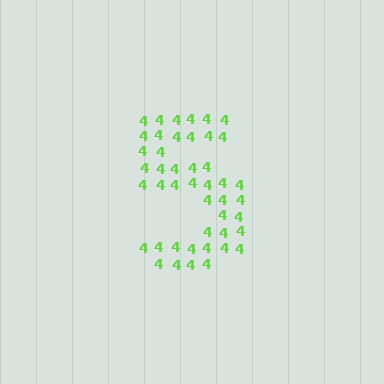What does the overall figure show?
The overall figure shows the digit 5.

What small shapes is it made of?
It is made of small digit 4's.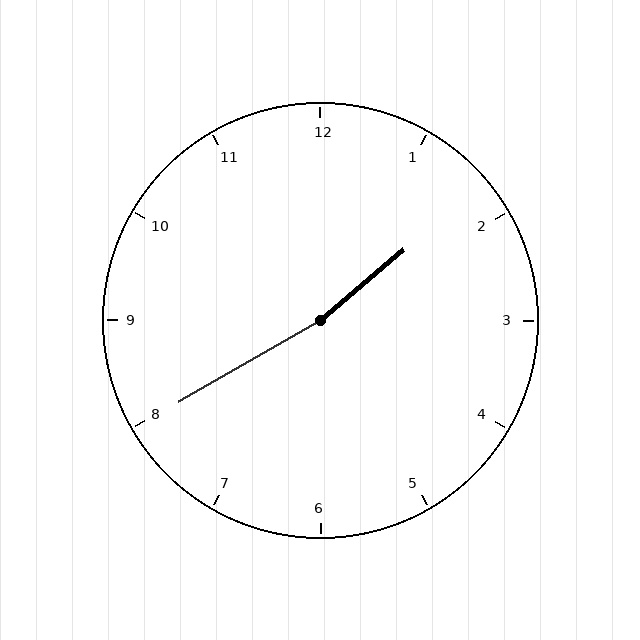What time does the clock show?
1:40.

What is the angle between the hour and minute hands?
Approximately 170 degrees.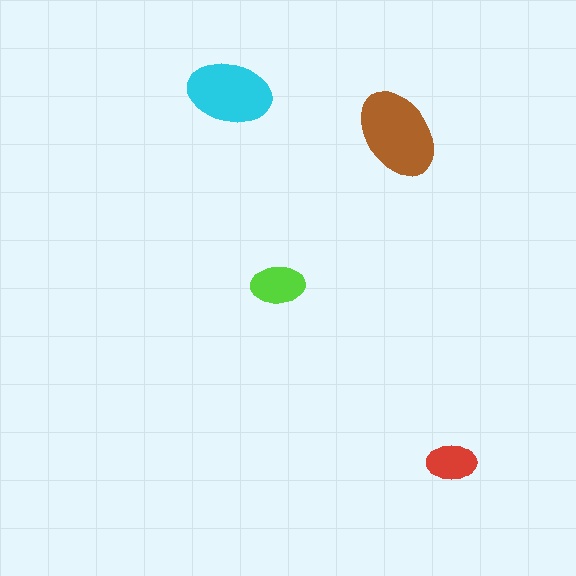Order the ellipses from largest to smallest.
the brown one, the cyan one, the lime one, the red one.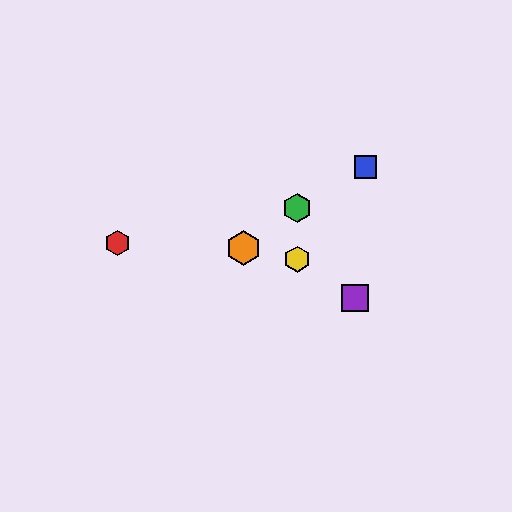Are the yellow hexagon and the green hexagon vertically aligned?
Yes, both are at x≈297.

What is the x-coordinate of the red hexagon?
The red hexagon is at x≈117.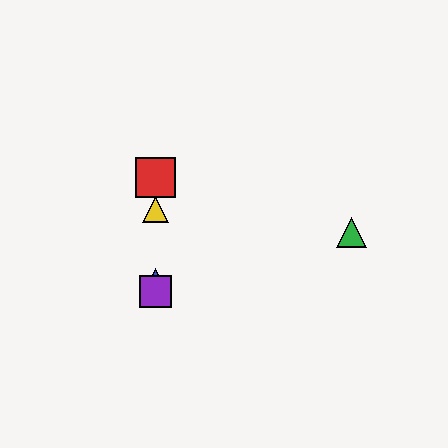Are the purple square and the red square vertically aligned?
Yes, both are at x≈156.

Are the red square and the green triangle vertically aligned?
No, the red square is at x≈156 and the green triangle is at x≈351.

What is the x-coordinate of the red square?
The red square is at x≈156.